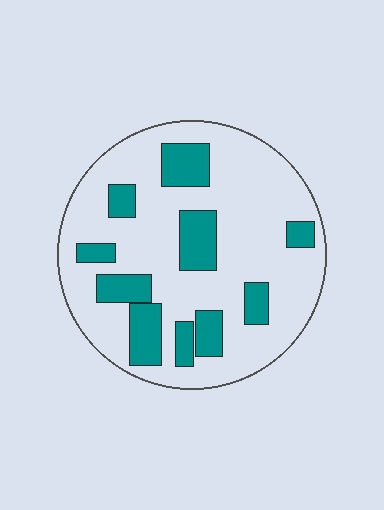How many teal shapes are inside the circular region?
10.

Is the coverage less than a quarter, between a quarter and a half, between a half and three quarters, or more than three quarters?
Less than a quarter.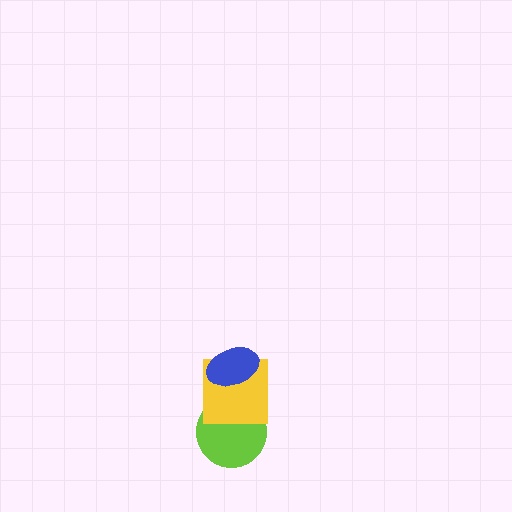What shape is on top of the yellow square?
The blue ellipse is on top of the yellow square.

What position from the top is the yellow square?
The yellow square is 2nd from the top.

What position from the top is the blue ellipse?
The blue ellipse is 1st from the top.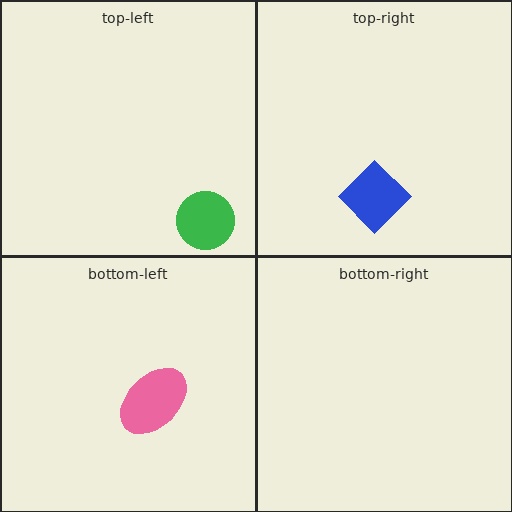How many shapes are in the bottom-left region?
1.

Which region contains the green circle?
The top-left region.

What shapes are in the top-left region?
The green circle.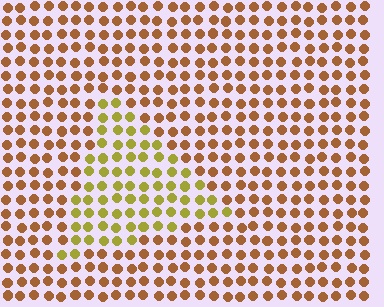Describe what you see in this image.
The image is filled with small brown elements in a uniform arrangement. A triangle-shaped region is visible where the elements are tinted to a slightly different hue, forming a subtle color boundary.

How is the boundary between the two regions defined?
The boundary is defined purely by a slight shift in hue (about 37 degrees). Spacing, size, and orientation are identical on both sides.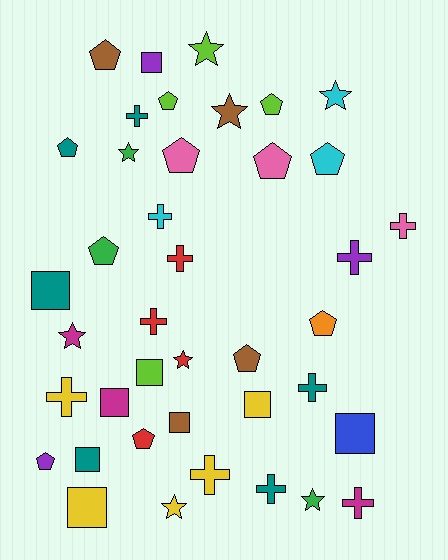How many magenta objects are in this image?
There are 3 magenta objects.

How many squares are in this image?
There are 9 squares.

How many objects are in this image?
There are 40 objects.